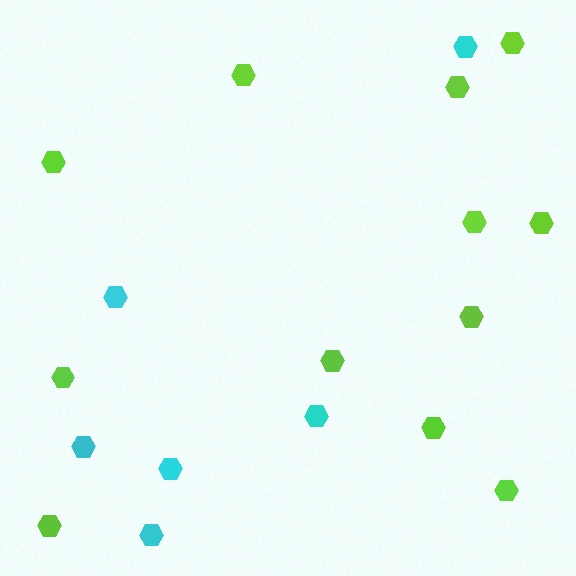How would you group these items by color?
There are 2 groups: one group of cyan hexagons (6) and one group of lime hexagons (12).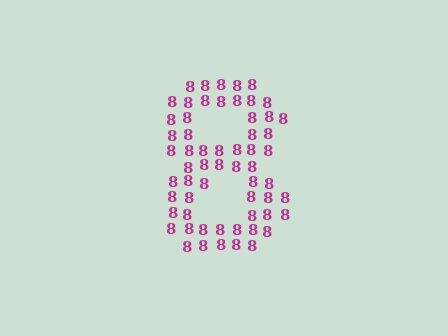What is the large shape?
The large shape is the digit 8.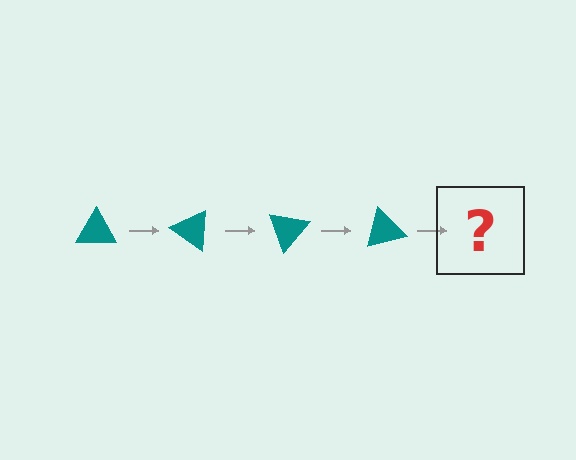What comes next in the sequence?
The next element should be a teal triangle rotated 140 degrees.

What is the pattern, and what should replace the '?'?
The pattern is that the triangle rotates 35 degrees each step. The '?' should be a teal triangle rotated 140 degrees.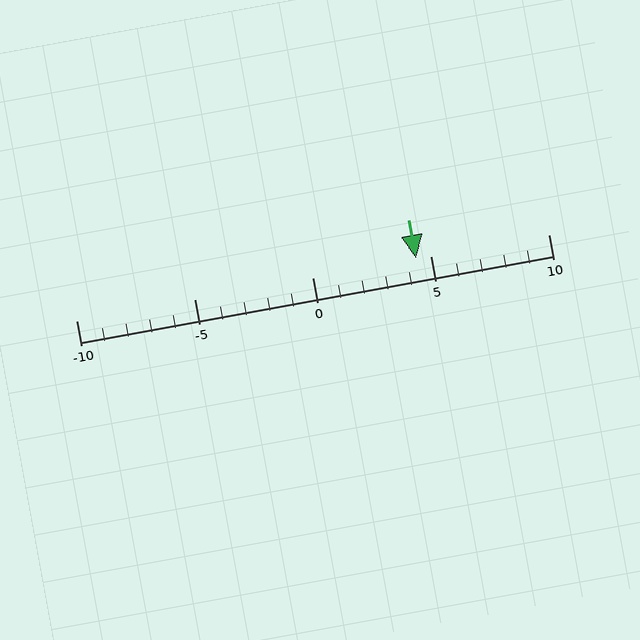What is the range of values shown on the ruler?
The ruler shows values from -10 to 10.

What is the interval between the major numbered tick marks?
The major tick marks are spaced 5 units apart.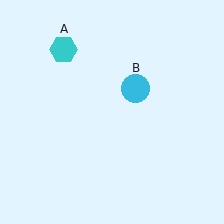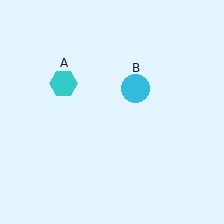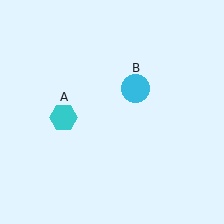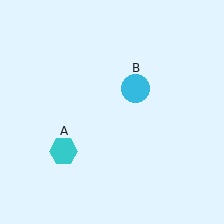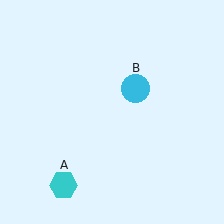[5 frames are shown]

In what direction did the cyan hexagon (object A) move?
The cyan hexagon (object A) moved down.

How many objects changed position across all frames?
1 object changed position: cyan hexagon (object A).